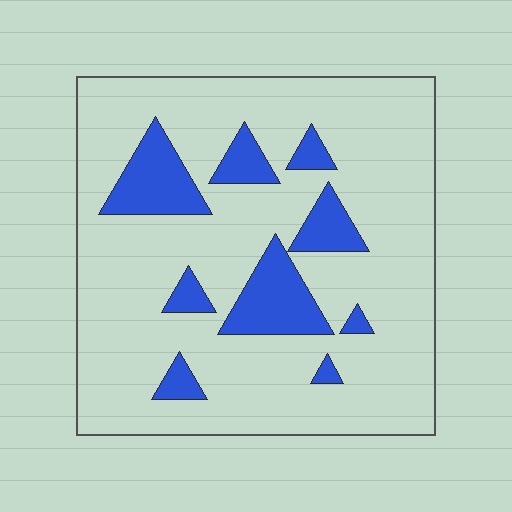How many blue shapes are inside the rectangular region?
9.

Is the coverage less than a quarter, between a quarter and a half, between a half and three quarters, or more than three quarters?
Less than a quarter.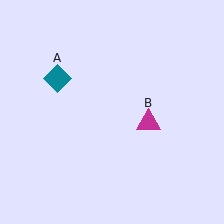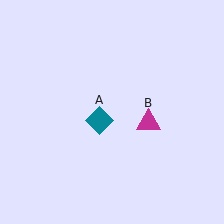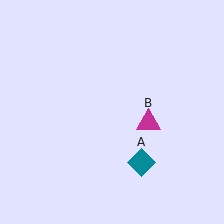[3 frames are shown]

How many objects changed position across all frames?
1 object changed position: teal diamond (object A).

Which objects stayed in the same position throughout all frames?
Magenta triangle (object B) remained stationary.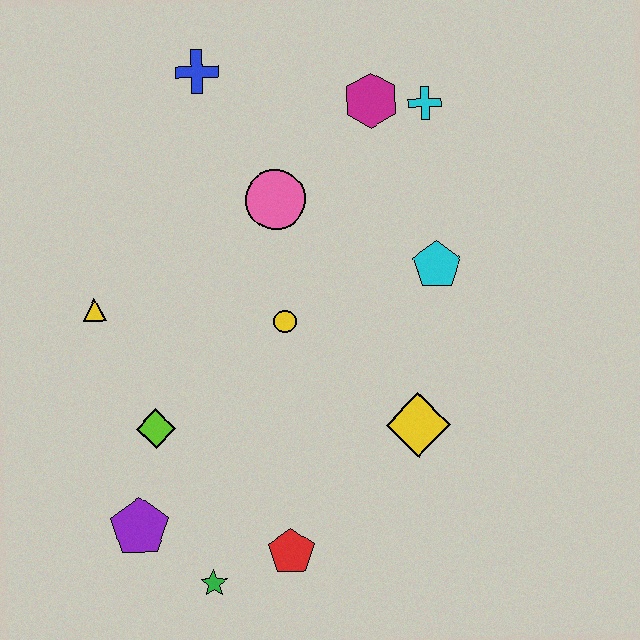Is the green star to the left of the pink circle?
Yes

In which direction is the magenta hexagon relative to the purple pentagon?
The magenta hexagon is above the purple pentagon.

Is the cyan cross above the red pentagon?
Yes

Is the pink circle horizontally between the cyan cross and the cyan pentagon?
No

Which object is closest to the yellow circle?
The pink circle is closest to the yellow circle.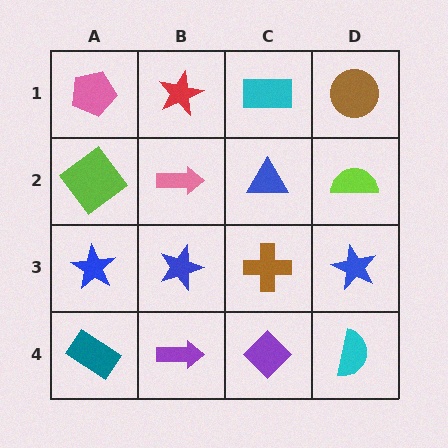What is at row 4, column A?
A teal rectangle.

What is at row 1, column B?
A red star.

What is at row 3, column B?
A blue star.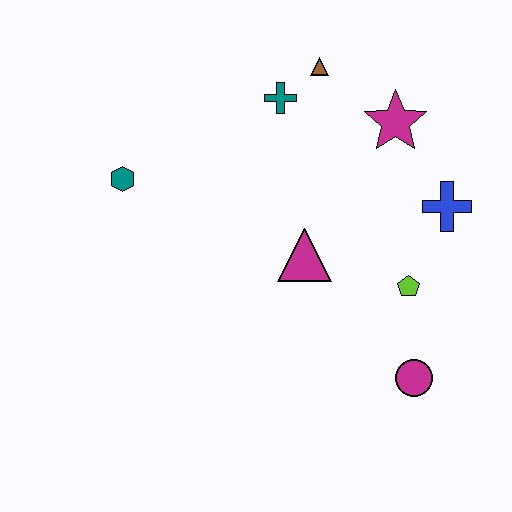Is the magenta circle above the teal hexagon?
No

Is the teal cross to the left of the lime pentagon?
Yes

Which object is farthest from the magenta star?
The teal hexagon is farthest from the magenta star.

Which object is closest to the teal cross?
The brown triangle is closest to the teal cross.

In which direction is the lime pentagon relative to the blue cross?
The lime pentagon is below the blue cross.